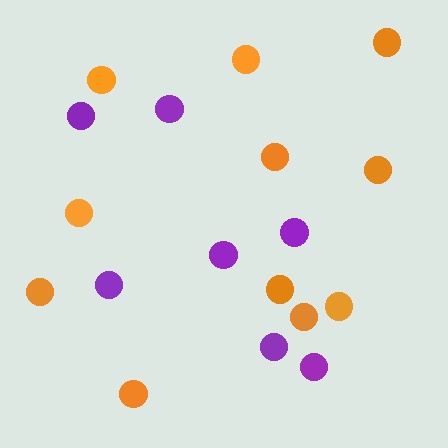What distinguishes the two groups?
There are 2 groups: one group of orange circles (11) and one group of purple circles (7).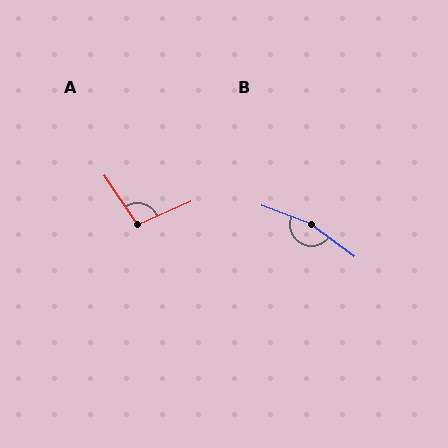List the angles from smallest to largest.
A (101°), B (164°).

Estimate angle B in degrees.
Approximately 164 degrees.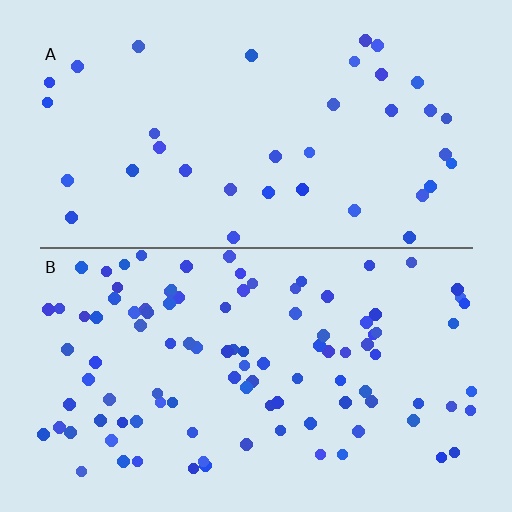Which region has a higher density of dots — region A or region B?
B (the bottom).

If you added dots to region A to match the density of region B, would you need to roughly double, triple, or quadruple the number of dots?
Approximately triple.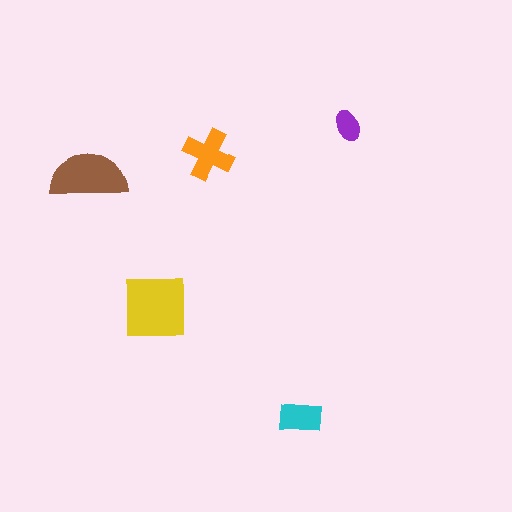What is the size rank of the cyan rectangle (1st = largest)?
4th.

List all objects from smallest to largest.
The purple ellipse, the cyan rectangle, the orange cross, the brown semicircle, the yellow square.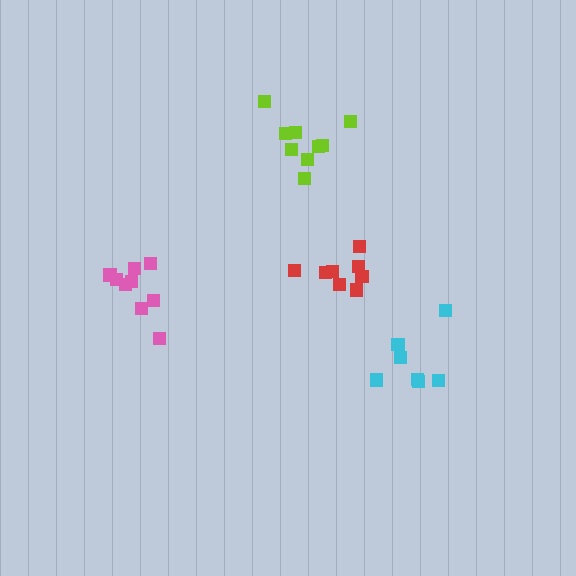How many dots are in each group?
Group 1: 9 dots, Group 2: 9 dots, Group 3: 7 dots, Group 4: 8 dots (33 total).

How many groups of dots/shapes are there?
There are 4 groups.